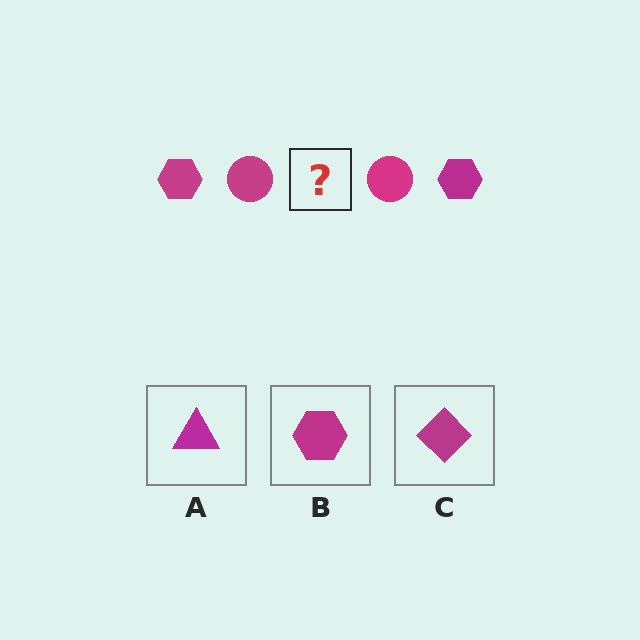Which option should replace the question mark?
Option B.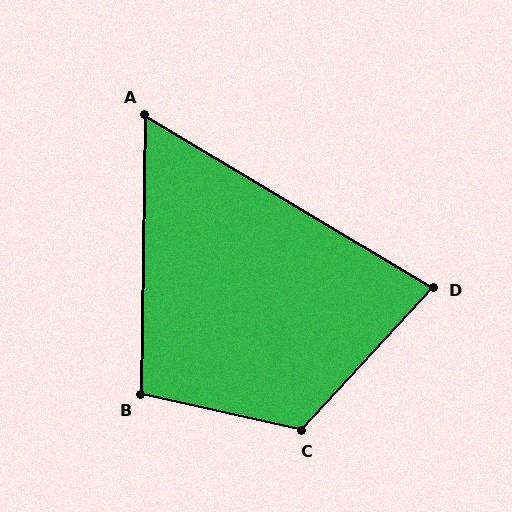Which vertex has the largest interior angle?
C, at approximately 120 degrees.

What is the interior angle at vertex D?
Approximately 78 degrees (acute).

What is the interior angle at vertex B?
Approximately 102 degrees (obtuse).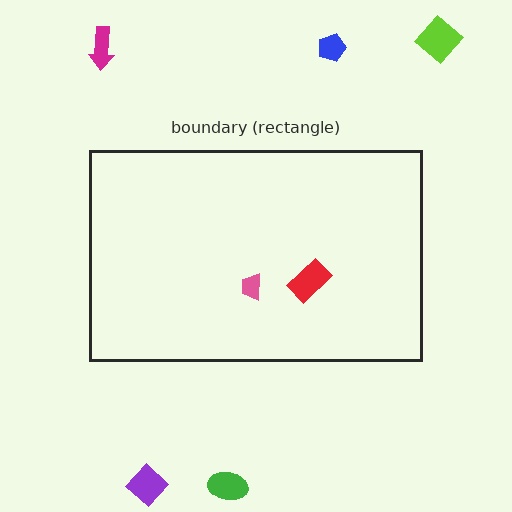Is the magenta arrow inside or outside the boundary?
Outside.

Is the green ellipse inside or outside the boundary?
Outside.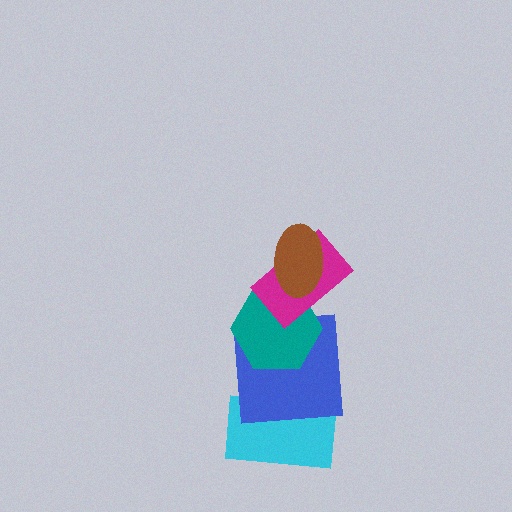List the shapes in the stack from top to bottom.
From top to bottom: the brown ellipse, the magenta rectangle, the teal hexagon, the blue square, the cyan rectangle.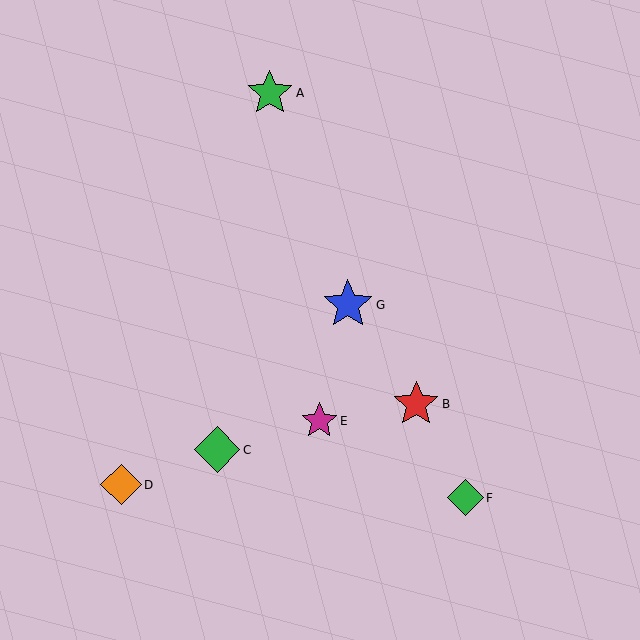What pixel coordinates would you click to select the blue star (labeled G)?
Click at (348, 305) to select the blue star G.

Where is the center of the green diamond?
The center of the green diamond is at (217, 450).